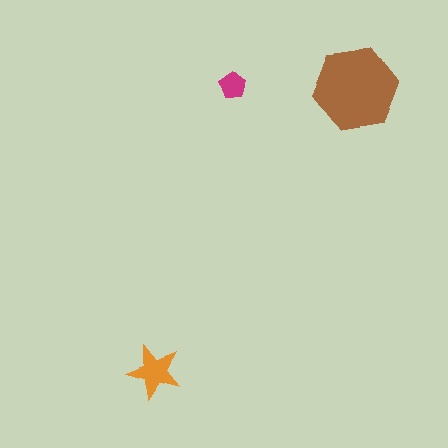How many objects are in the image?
There are 3 objects in the image.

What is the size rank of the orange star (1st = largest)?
2nd.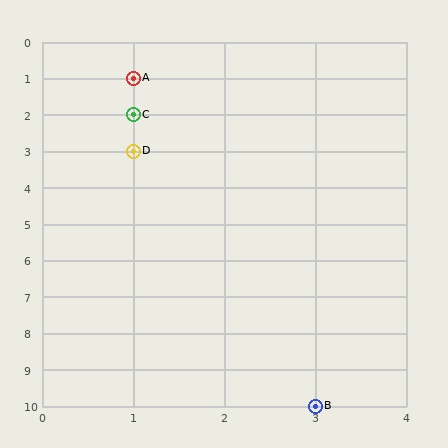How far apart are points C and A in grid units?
Points C and A are 1 row apart.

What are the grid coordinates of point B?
Point B is at grid coordinates (3, 10).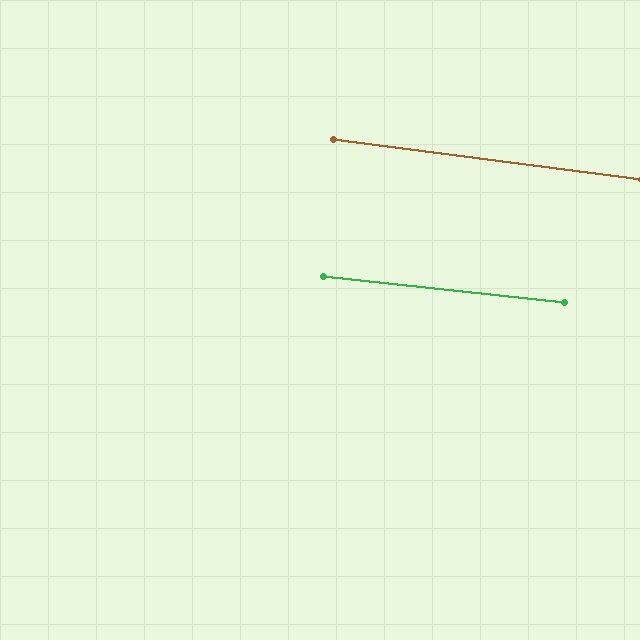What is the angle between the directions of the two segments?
Approximately 1 degree.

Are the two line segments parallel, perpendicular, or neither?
Parallel — their directions differ by only 1.1°.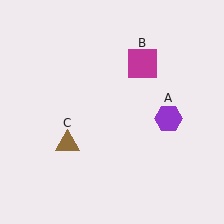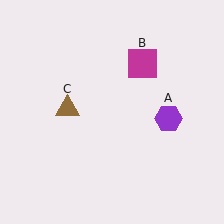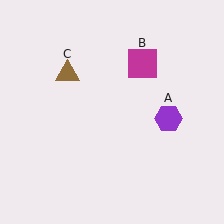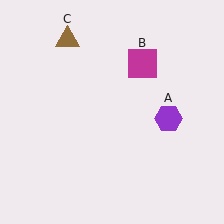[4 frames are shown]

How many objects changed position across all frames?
1 object changed position: brown triangle (object C).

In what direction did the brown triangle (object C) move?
The brown triangle (object C) moved up.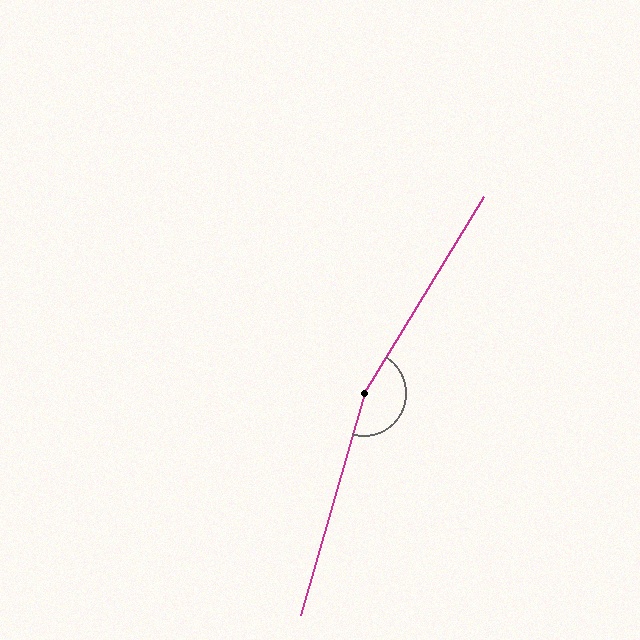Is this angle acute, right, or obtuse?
It is obtuse.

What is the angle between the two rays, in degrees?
Approximately 165 degrees.